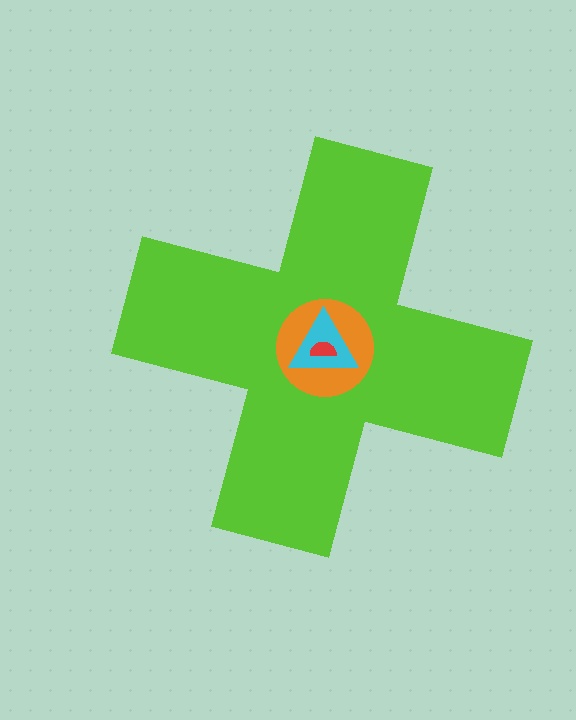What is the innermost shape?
The red semicircle.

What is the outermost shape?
The lime cross.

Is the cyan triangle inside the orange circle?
Yes.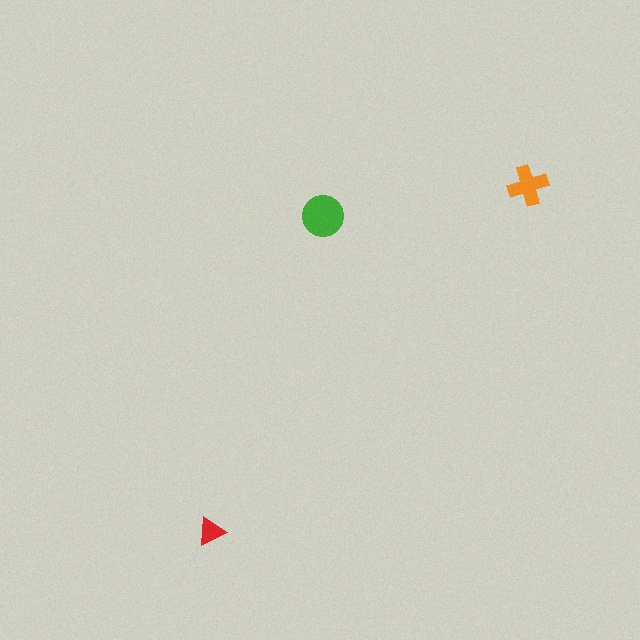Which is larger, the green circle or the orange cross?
The green circle.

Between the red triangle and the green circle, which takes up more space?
The green circle.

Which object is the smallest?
The red triangle.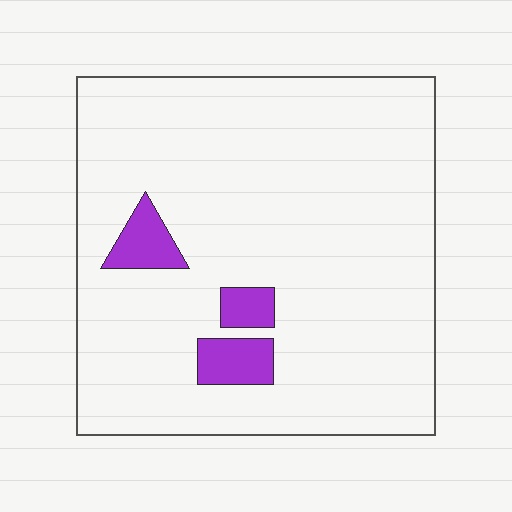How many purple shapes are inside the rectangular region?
3.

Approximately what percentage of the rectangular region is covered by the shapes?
Approximately 5%.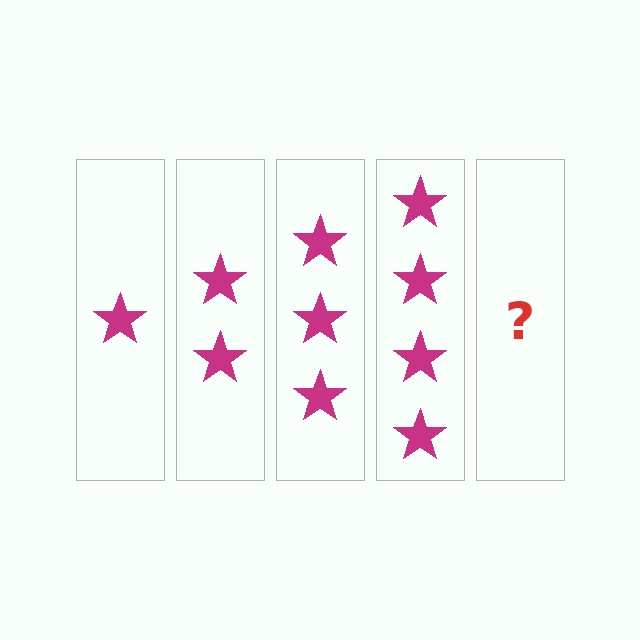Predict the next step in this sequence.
The next step is 5 stars.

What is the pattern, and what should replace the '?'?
The pattern is that each step adds one more star. The '?' should be 5 stars.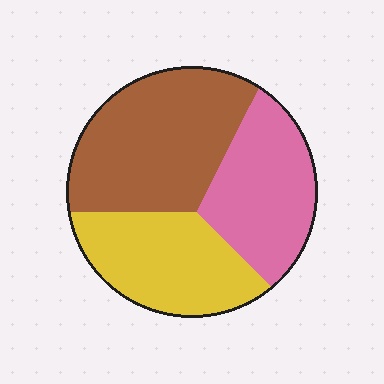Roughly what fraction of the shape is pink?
Pink covers around 30% of the shape.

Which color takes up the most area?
Brown, at roughly 40%.